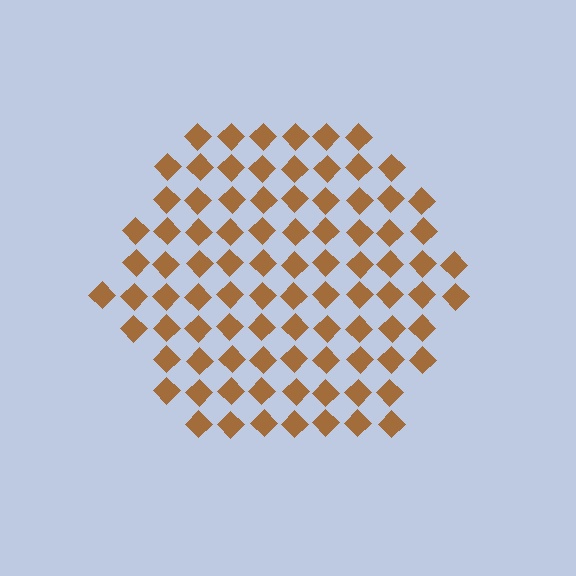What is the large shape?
The large shape is a hexagon.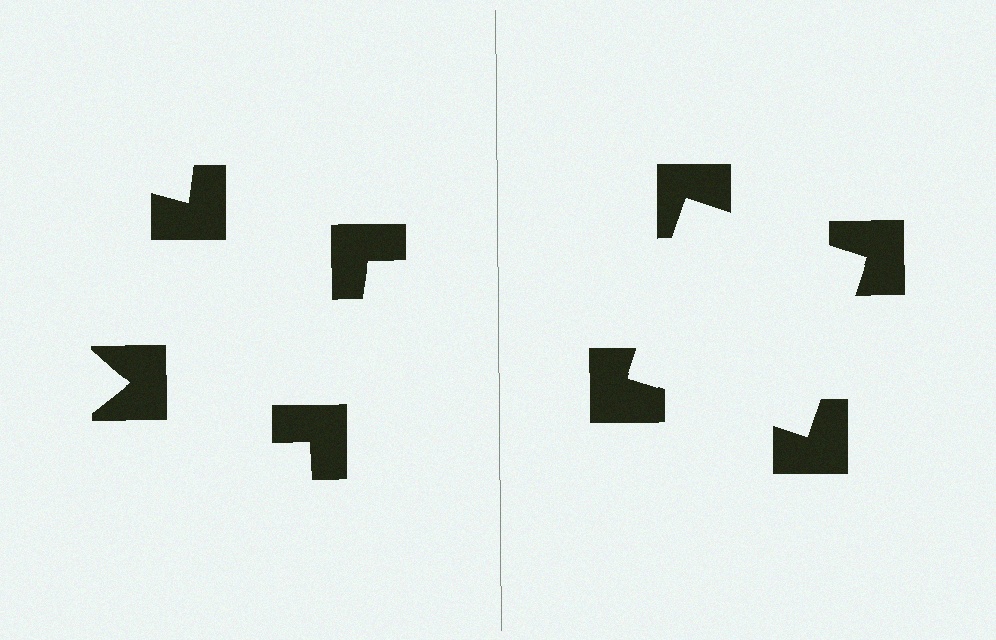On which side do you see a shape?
An illusory square appears on the right side. On the left side the wedge cuts are rotated, so no coherent shape forms.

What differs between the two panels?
The notched squares are positioned identically on both sides; only the wedge orientations differ. On the right they align to a square; on the left they are misaligned.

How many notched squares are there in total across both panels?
8 — 4 on each side.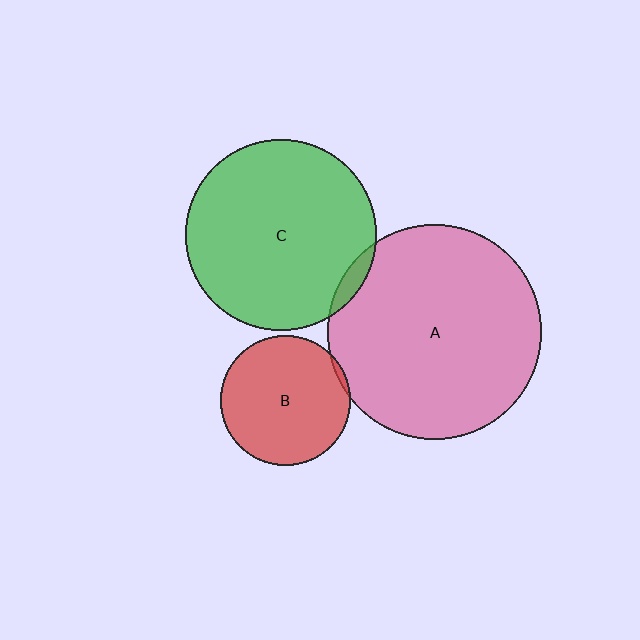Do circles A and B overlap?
Yes.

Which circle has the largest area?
Circle A (pink).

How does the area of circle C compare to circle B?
Approximately 2.2 times.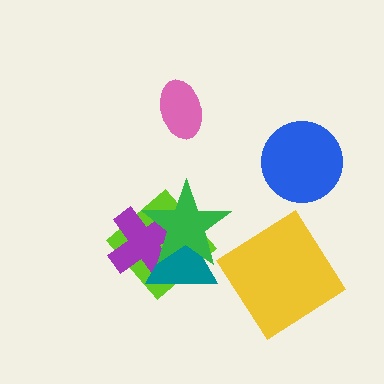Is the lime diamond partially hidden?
Yes, it is partially covered by another shape.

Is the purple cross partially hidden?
Yes, it is partially covered by another shape.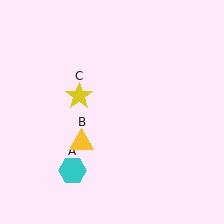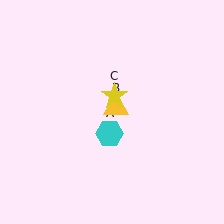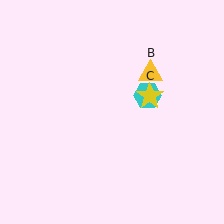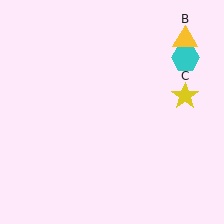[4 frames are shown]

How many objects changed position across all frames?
3 objects changed position: cyan hexagon (object A), yellow triangle (object B), yellow star (object C).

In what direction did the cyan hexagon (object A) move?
The cyan hexagon (object A) moved up and to the right.